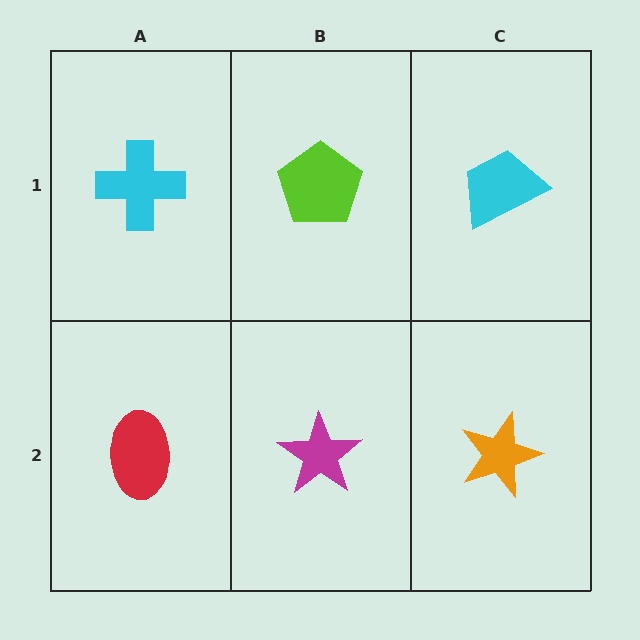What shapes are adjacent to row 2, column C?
A cyan trapezoid (row 1, column C), a magenta star (row 2, column B).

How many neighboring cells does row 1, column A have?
2.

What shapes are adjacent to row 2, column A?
A cyan cross (row 1, column A), a magenta star (row 2, column B).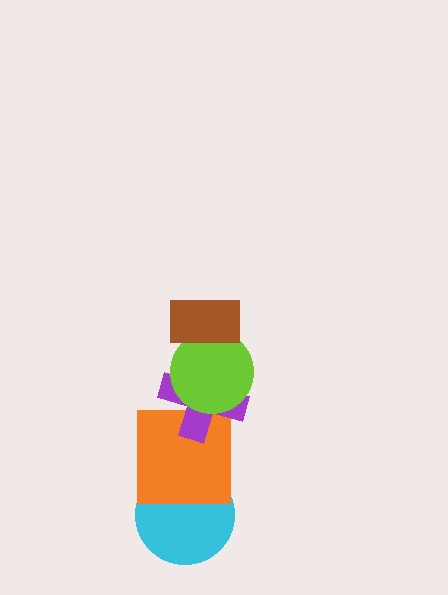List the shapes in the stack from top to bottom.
From top to bottom: the brown rectangle, the lime circle, the purple cross, the orange square, the cyan circle.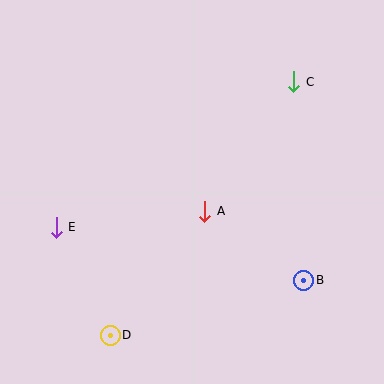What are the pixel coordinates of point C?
Point C is at (294, 82).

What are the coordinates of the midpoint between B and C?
The midpoint between B and C is at (299, 181).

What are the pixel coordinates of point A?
Point A is at (205, 211).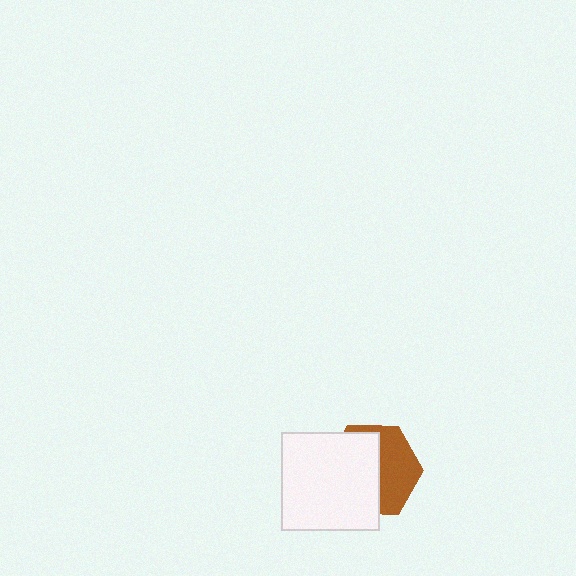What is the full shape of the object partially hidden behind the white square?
The partially hidden object is a brown hexagon.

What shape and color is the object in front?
The object in front is a white square.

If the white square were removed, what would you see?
You would see the complete brown hexagon.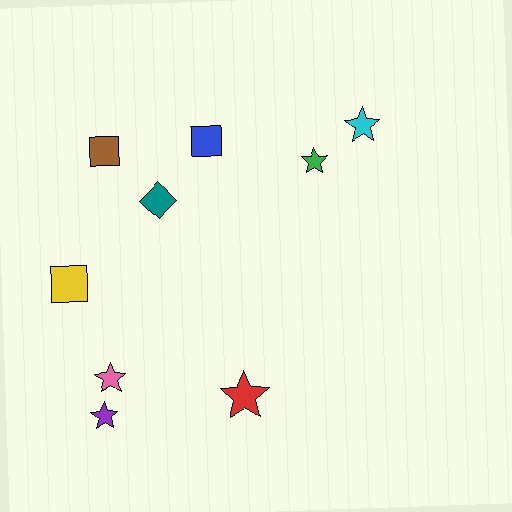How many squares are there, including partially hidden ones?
There are 3 squares.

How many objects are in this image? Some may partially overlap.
There are 9 objects.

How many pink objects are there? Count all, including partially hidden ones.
There is 1 pink object.